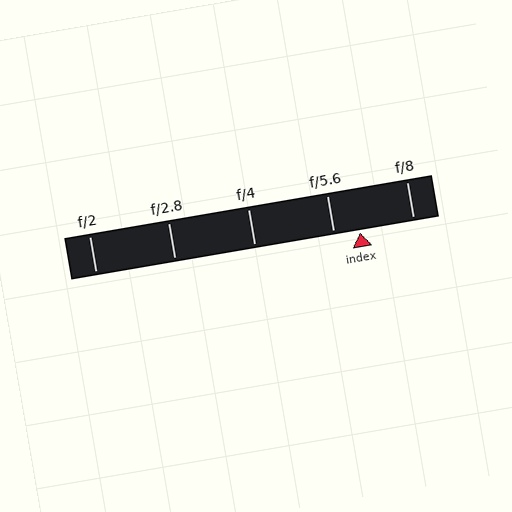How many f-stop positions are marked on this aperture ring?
There are 5 f-stop positions marked.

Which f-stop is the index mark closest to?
The index mark is closest to f/5.6.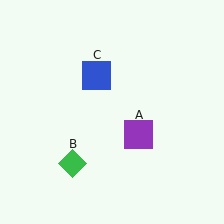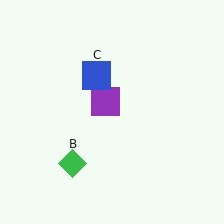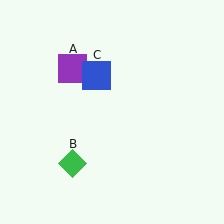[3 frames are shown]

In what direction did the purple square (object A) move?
The purple square (object A) moved up and to the left.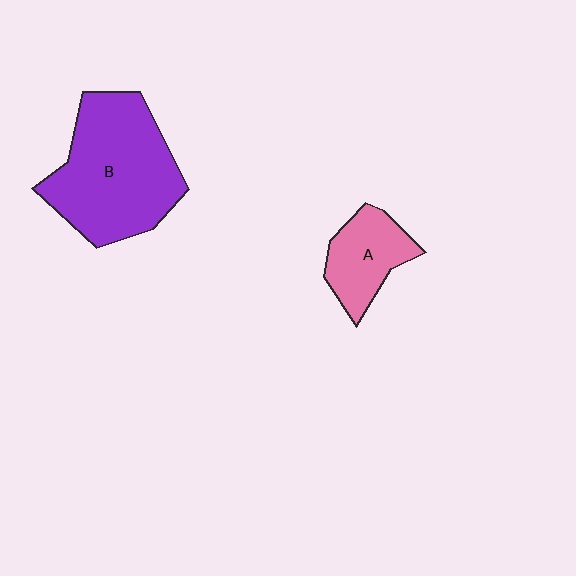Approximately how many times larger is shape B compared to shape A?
Approximately 2.3 times.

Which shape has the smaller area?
Shape A (pink).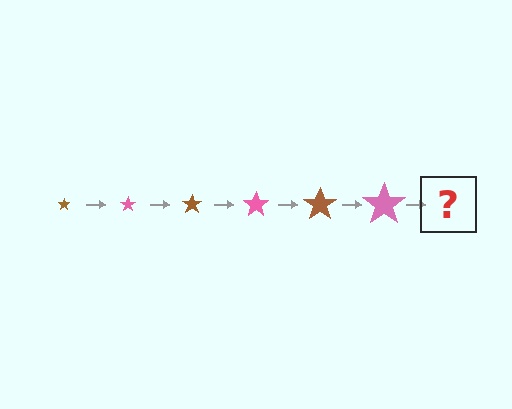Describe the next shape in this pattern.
It should be a brown star, larger than the previous one.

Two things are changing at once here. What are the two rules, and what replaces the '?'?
The two rules are that the star grows larger each step and the color cycles through brown and pink. The '?' should be a brown star, larger than the previous one.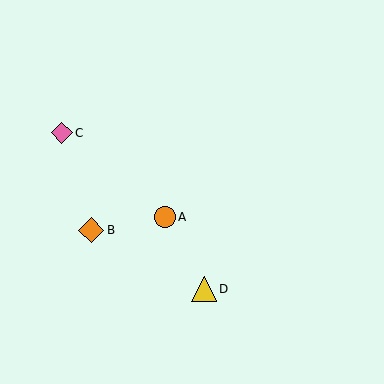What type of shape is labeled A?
Shape A is an orange circle.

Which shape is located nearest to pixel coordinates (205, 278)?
The yellow triangle (labeled D) at (204, 289) is nearest to that location.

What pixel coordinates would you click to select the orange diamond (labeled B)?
Click at (91, 230) to select the orange diamond B.